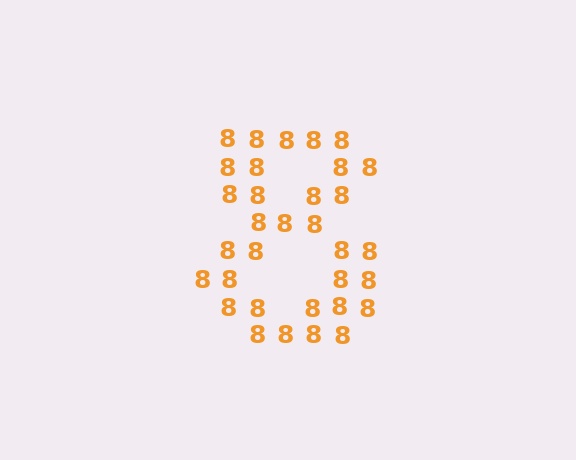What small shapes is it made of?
It is made of small digit 8's.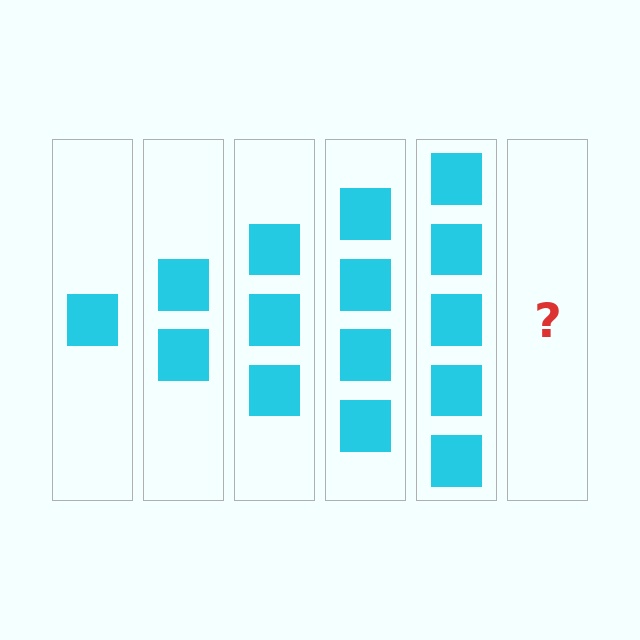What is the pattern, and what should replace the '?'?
The pattern is that each step adds one more square. The '?' should be 6 squares.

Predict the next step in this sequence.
The next step is 6 squares.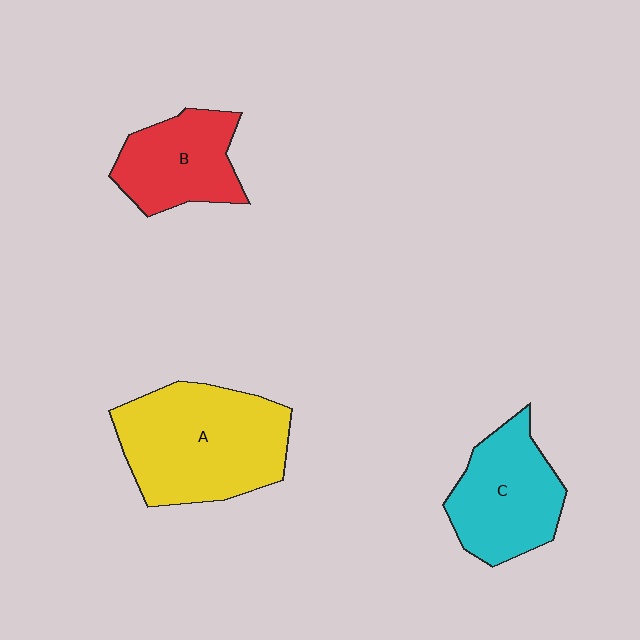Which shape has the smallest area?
Shape B (red).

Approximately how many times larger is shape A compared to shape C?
Approximately 1.5 times.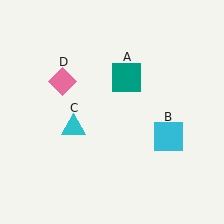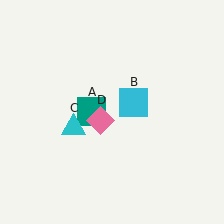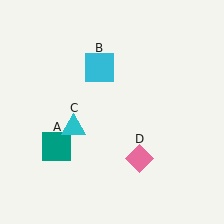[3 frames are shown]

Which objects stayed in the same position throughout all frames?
Cyan triangle (object C) remained stationary.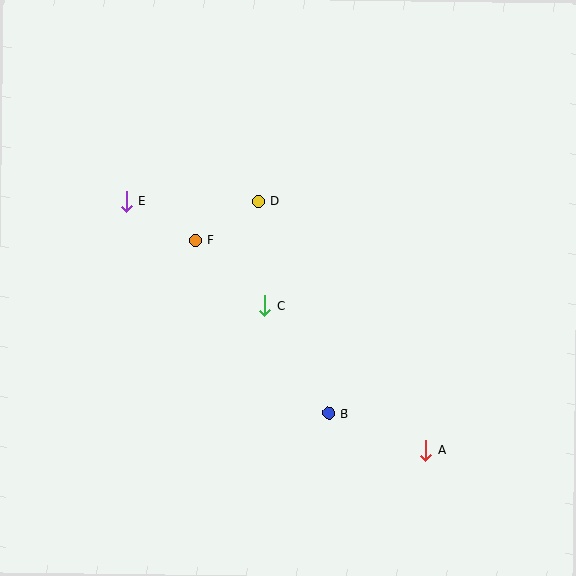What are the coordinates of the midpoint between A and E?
The midpoint between A and E is at (276, 326).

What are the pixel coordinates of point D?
Point D is at (258, 201).